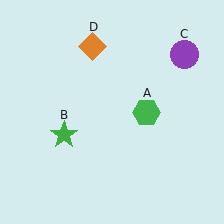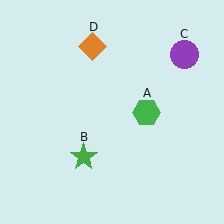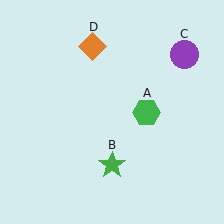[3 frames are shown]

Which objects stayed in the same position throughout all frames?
Green hexagon (object A) and purple circle (object C) and orange diamond (object D) remained stationary.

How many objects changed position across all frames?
1 object changed position: green star (object B).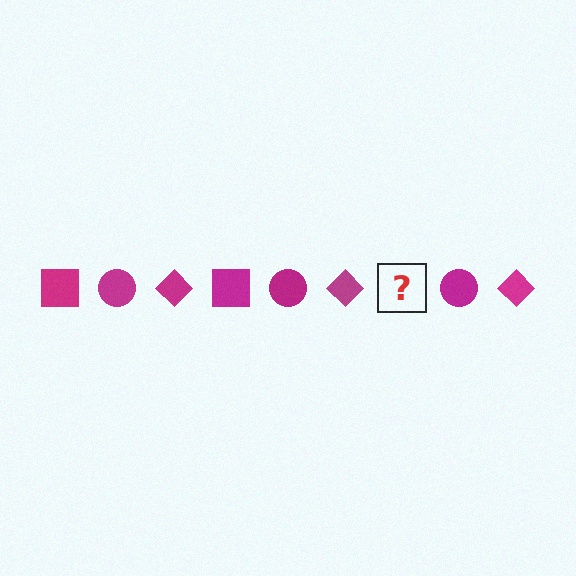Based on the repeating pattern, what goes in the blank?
The blank should be a magenta square.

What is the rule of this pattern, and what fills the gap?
The rule is that the pattern cycles through square, circle, diamond shapes in magenta. The gap should be filled with a magenta square.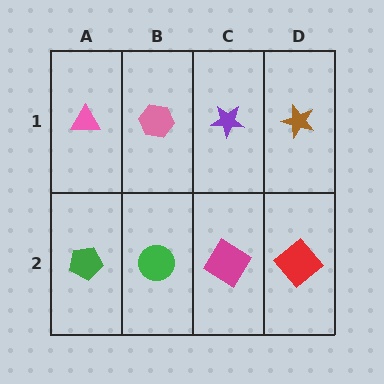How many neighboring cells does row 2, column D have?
2.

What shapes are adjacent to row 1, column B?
A green circle (row 2, column B), a pink triangle (row 1, column A), a purple star (row 1, column C).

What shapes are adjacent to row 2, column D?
A brown star (row 1, column D), a magenta diamond (row 2, column C).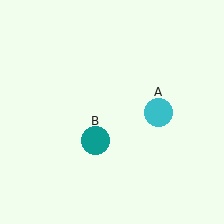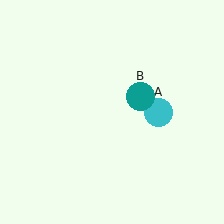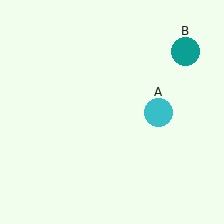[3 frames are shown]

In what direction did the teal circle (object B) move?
The teal circle (object B) moved up and to the right.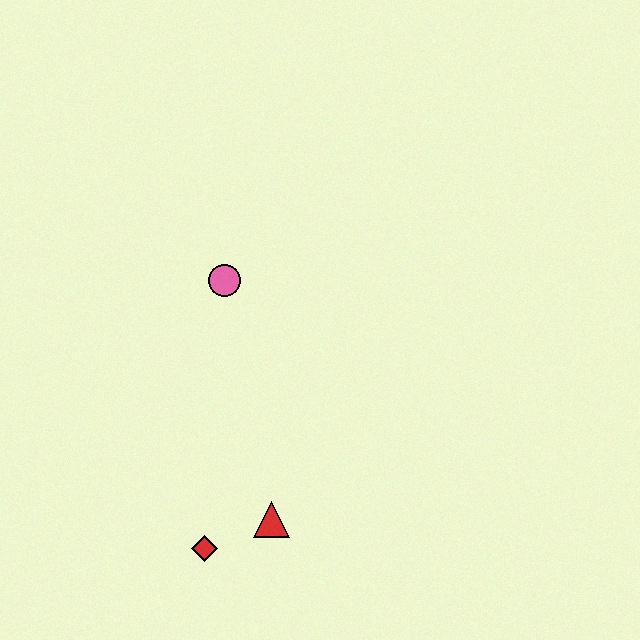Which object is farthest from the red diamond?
The pink circle is farthest from the red diamond.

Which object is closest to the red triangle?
The red diamond is closest to the red triangle.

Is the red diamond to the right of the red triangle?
No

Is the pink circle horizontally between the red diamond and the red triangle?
Yes